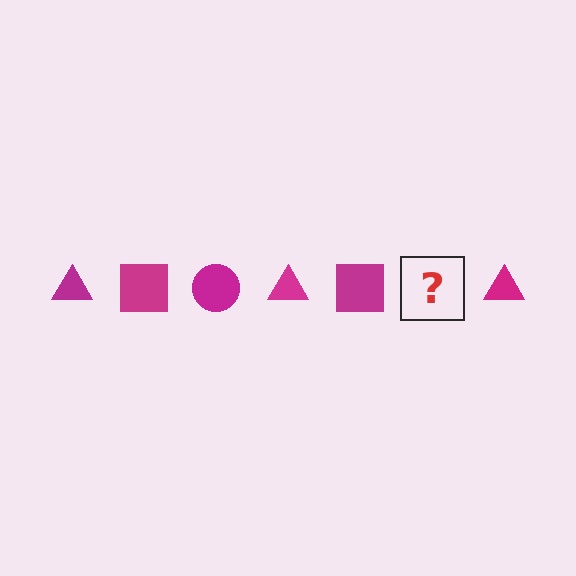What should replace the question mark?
The question mark should be replaced with a magenta circle.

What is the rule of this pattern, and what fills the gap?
The rule is that the pattern cycles through triangle, square, circle shapes in magenta. The gap should be filled with a magenta circle.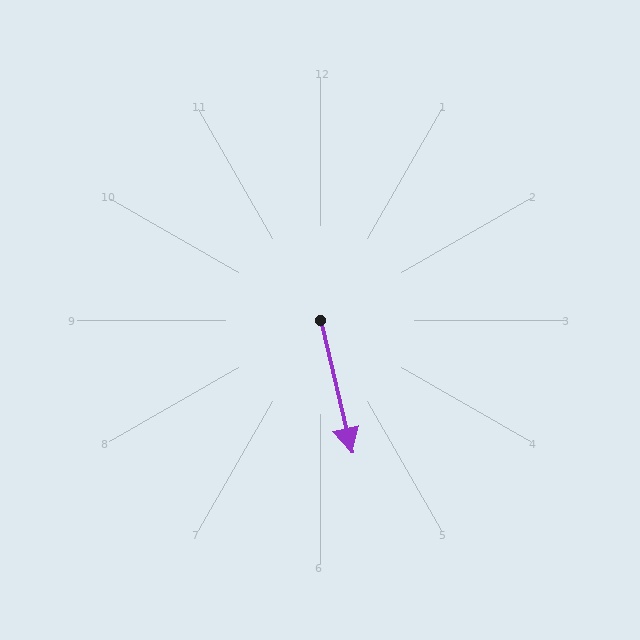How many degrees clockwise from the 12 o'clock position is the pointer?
Approximately 167 degrees.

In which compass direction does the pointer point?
South.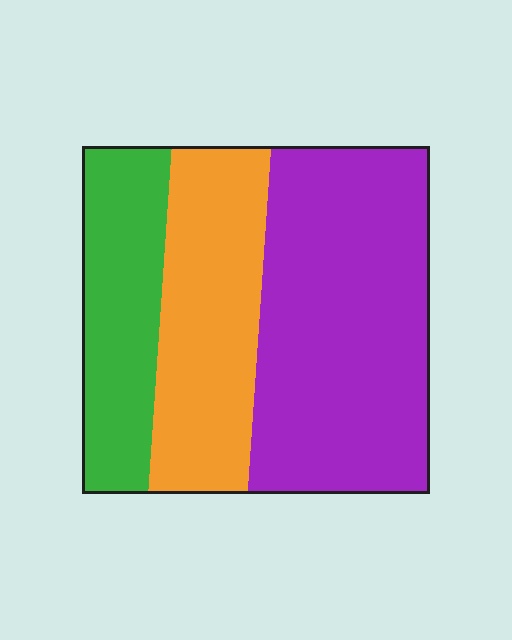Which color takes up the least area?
Green, at roughly 20%.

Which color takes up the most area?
Purple, at roughly 50%.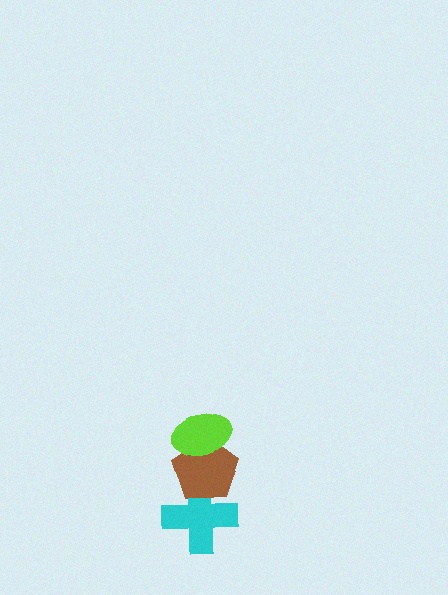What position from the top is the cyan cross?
The cyan cross is 3rd from the top.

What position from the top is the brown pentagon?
The brown pentagon is 2nd from the top.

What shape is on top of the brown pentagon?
The lime ellipse is on top of the brown pentagon.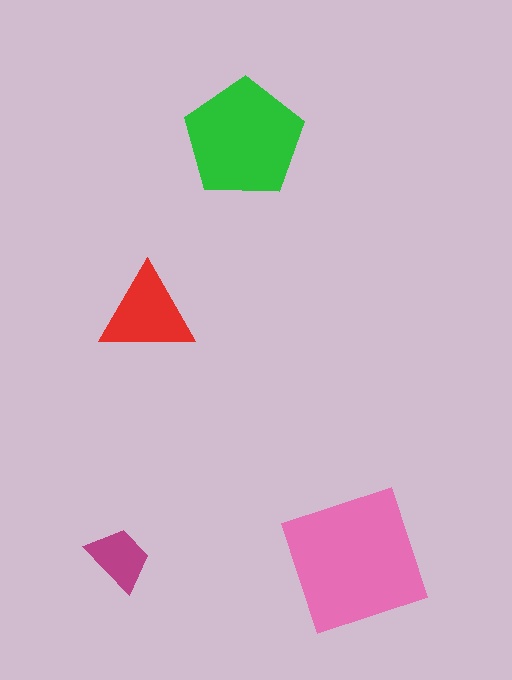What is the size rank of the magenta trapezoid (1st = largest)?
4th.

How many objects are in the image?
There are 4 objects in the image.